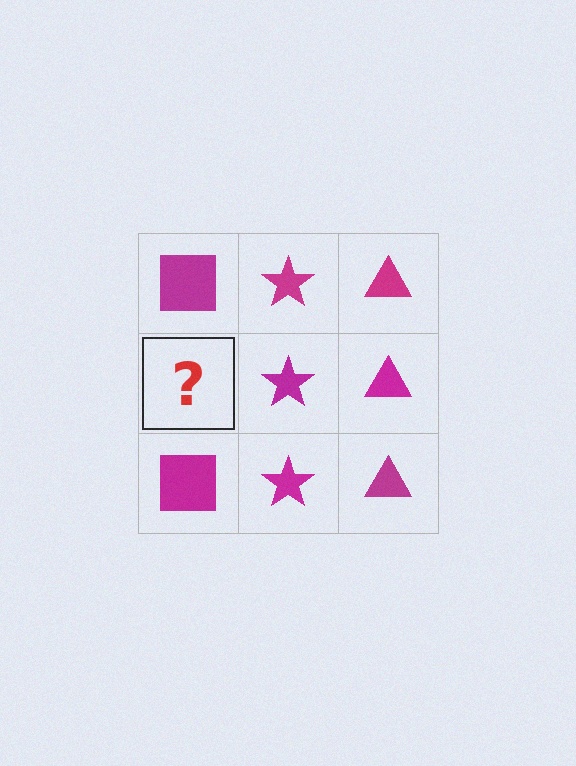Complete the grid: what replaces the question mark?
The question mark should be replaced with a magenta square.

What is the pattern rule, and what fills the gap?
The rule is that each column has a consistent shape. The gap should be filled with a magenta square.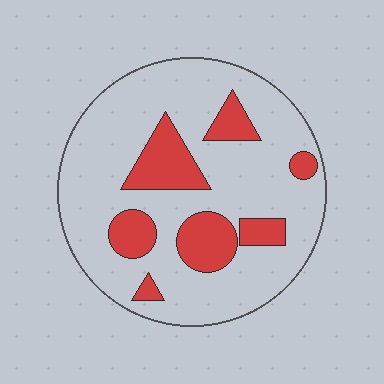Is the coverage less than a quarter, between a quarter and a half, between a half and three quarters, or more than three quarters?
Less than a quarter.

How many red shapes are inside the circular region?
7.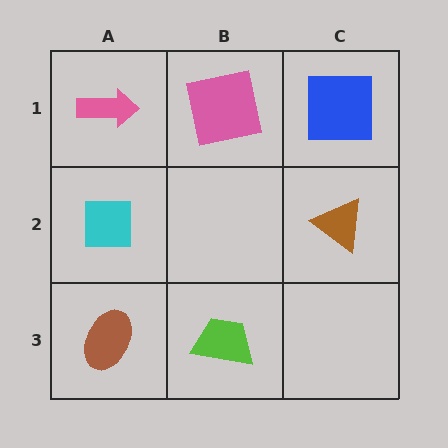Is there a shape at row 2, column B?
No, that cell is empty.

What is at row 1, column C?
A blue square.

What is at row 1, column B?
A pink square.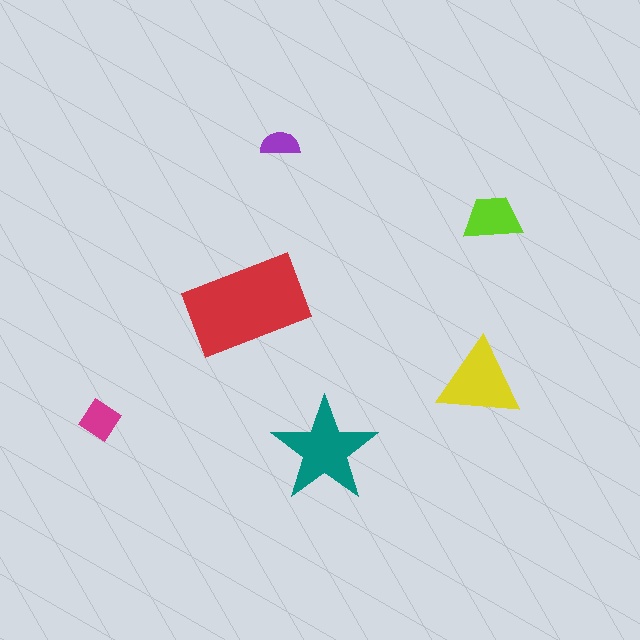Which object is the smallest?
The purple semicircle.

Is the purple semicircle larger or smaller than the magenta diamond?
Smaller.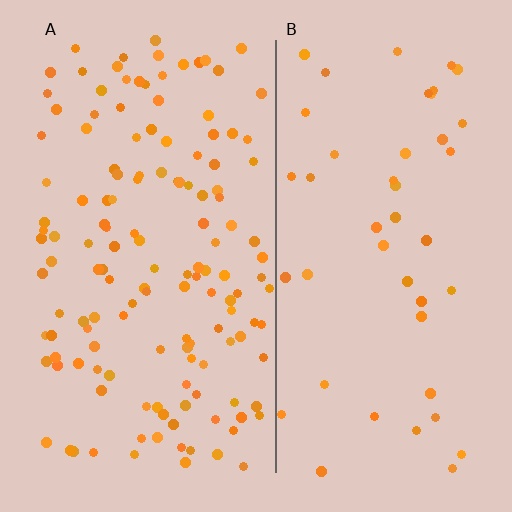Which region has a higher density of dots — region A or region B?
A (the left).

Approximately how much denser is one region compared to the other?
Approximately 3.1× — region A over region B.